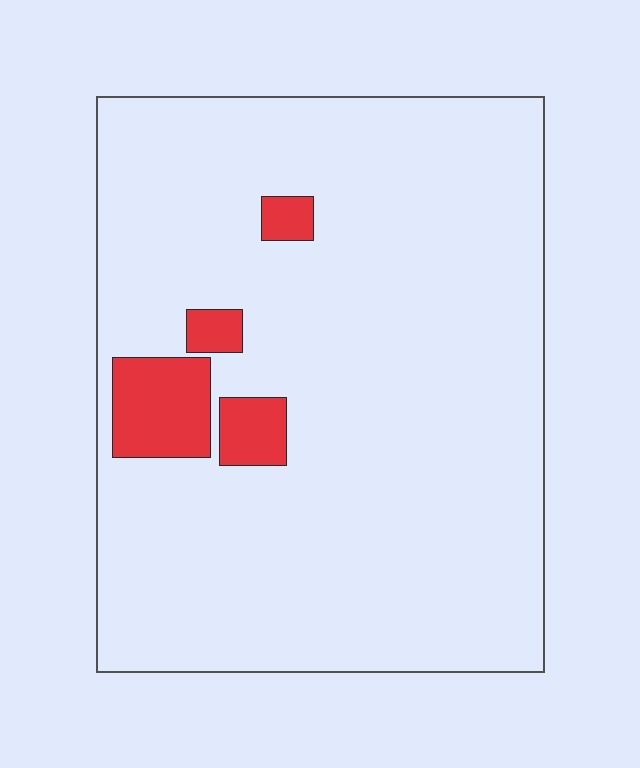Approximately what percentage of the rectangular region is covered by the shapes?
Approximately 10%.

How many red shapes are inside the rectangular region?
4.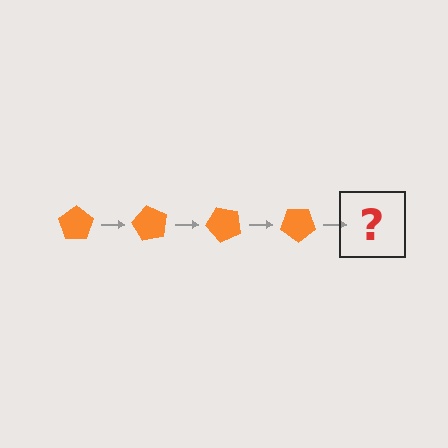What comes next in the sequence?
The next element should be an orange pentagon rotated 240 degrees.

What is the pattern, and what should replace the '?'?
The pattern is that the pentagon rotates 60 degrees each step. The '?' should be an orange pentagon rotated 240 degrees.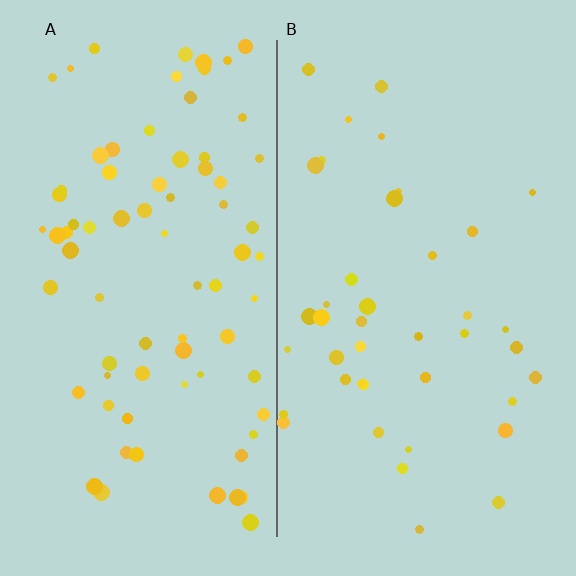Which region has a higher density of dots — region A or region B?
A (the left).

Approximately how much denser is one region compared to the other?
Approximately 1.9× — region A over region B.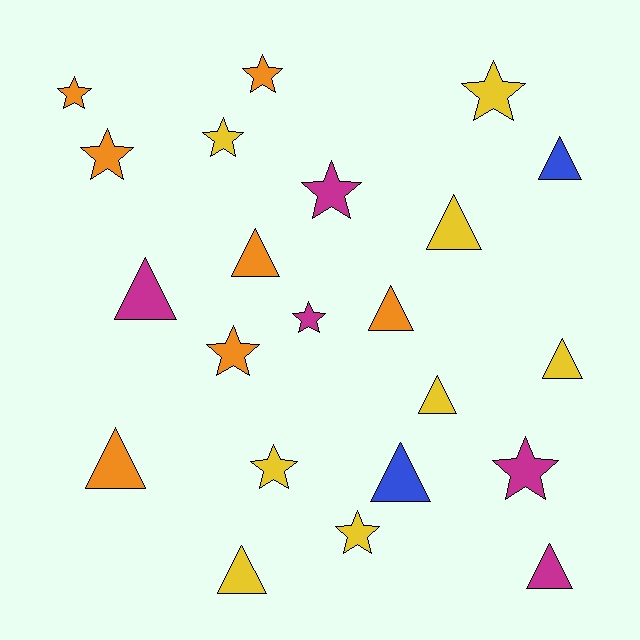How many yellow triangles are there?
There are 4 yellow triangles.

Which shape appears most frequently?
Triangle, with 11 objects.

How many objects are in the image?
There are 22 objects.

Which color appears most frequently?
Yellow, with 8 objects.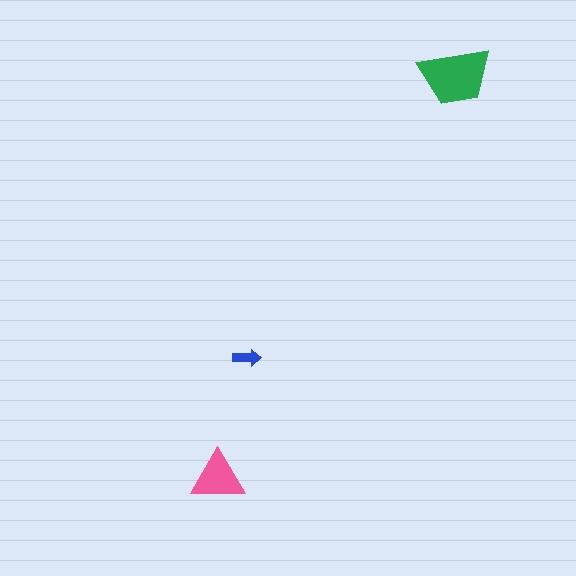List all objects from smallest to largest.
The blue arrow, the pink triangle, the green trapezoid.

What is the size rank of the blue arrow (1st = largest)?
3rd.